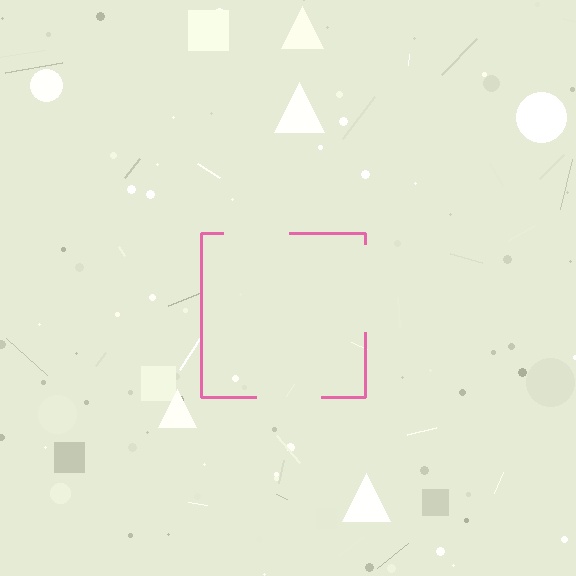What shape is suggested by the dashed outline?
The dashed outline suggests a square.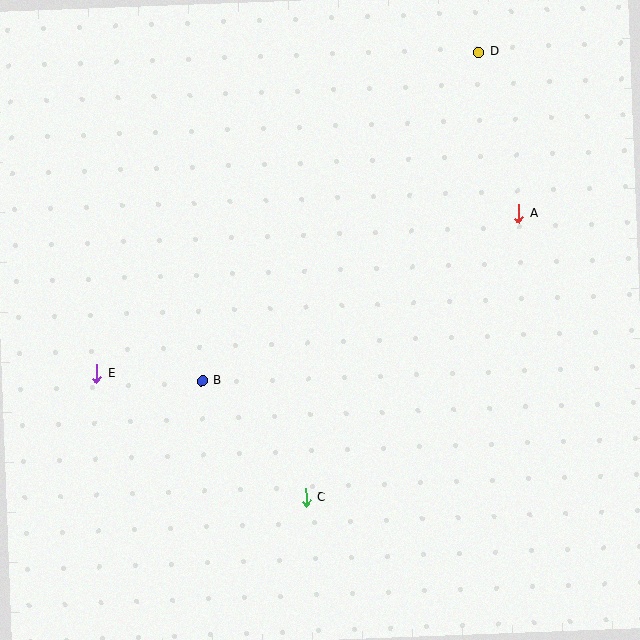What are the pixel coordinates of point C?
Point C is at (306, 497).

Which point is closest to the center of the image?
Point B at (202, 381) is closest to the center.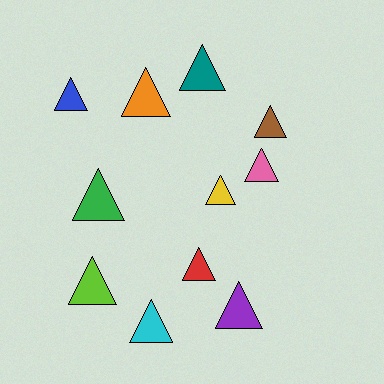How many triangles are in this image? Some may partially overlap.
There are 11 triangles.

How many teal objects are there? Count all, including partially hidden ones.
There is 1 teal object.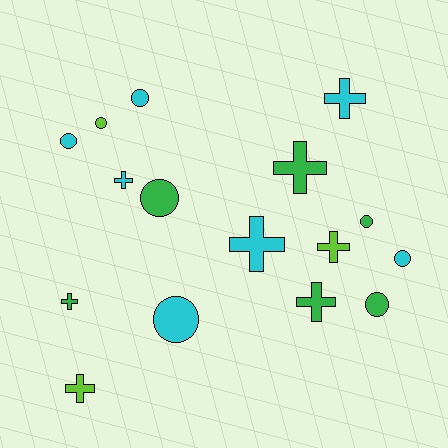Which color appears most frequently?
Cyan, with 7 objects.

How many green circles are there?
There are 3 green circles.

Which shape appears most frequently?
Circle, with 8 objects.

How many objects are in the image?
There are 16 objects.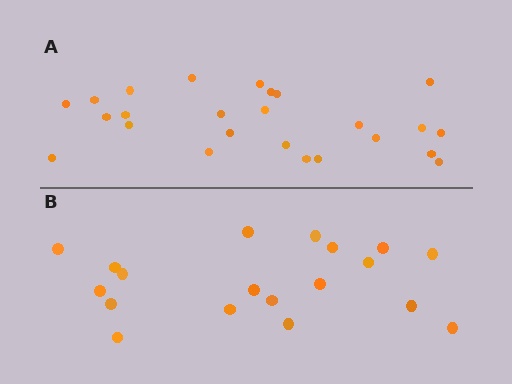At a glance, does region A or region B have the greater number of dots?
Region A (the top region) has more dots.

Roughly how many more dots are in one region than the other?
Region A has about 6 more dots than region B.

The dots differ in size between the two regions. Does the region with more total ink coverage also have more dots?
No. Region B has more total ink coverage because its dots are larger, but region A actually contains more individual dots. Total area can be misleading — the number of items is what matters here.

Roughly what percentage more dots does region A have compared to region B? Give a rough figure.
About 30% more.